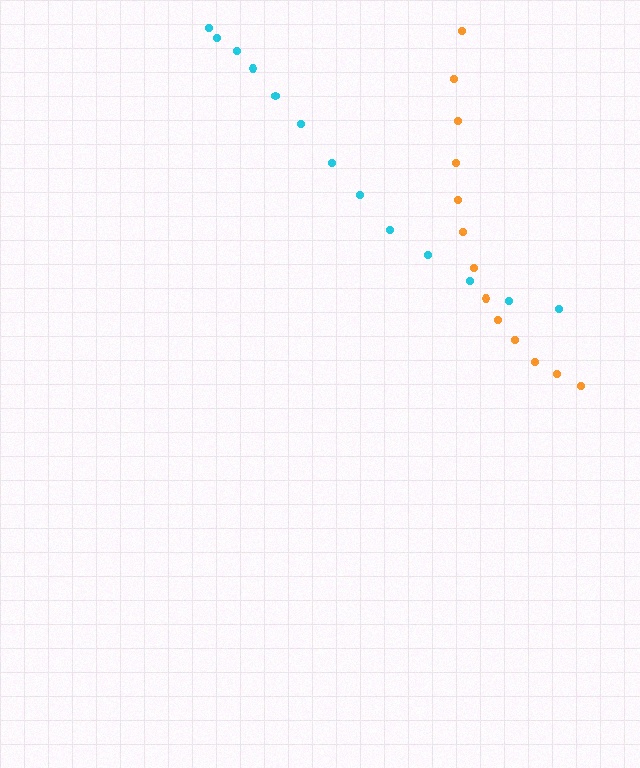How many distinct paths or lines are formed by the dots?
There are 2 distinct paths.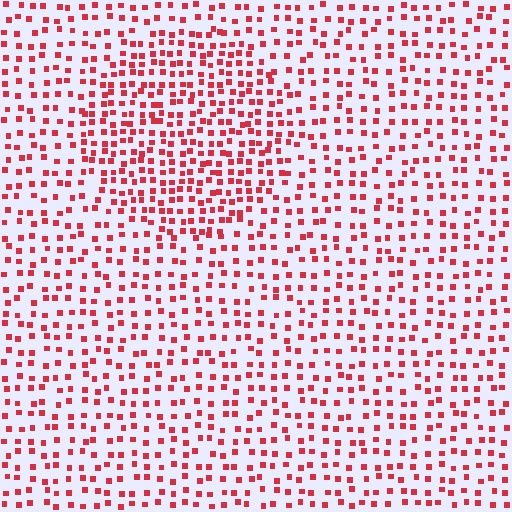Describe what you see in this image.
The image contains small red elements arranged at two different densities. A circle-shaped region is visible where the elements are more densely packed than the surrounding area.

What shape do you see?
I see a circle.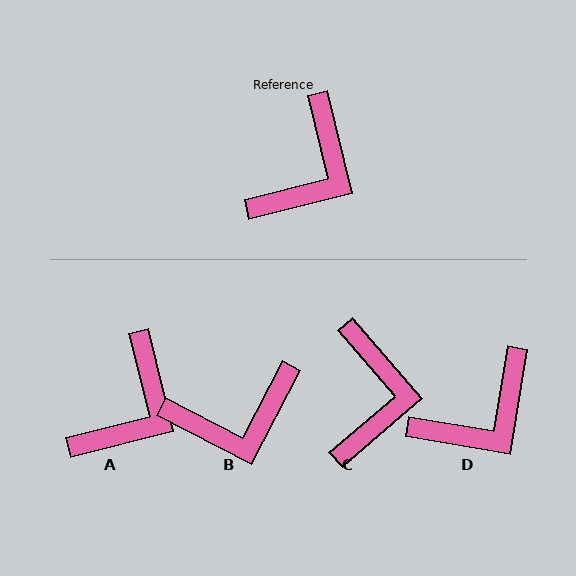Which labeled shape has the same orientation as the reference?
A.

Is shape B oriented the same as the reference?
No, it is off by about 41 degrees.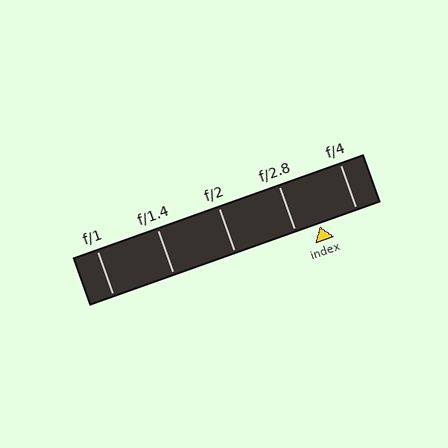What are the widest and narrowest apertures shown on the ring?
The widest aperture shown is f/1 and the narrowest is f/4.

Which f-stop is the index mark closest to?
The index mark is closest to f/2.8.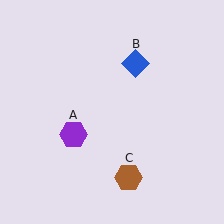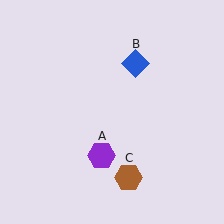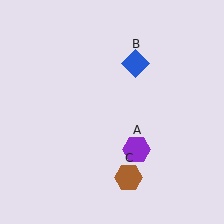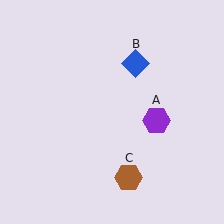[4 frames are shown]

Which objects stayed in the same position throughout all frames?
Blue diamond (object B) and brown hexagon (object C) remained stationary.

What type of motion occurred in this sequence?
The purple hexagon (object A) rotated counterclockwise around the center of the scene.